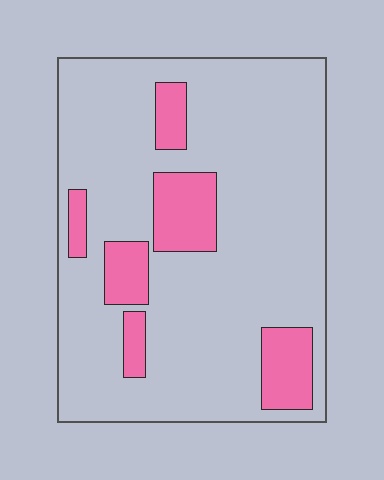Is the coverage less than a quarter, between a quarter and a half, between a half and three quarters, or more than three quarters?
Less than a quarter.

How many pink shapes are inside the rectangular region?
6.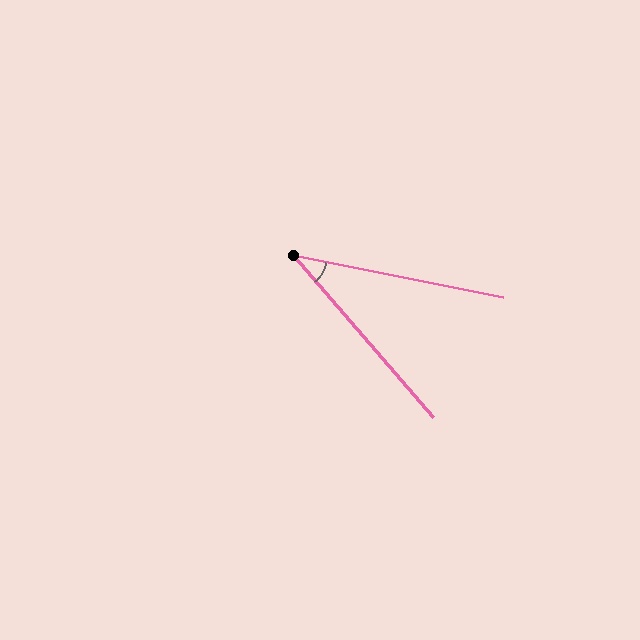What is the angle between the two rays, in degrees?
Approximately 38 degrees.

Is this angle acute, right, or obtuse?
It is acute.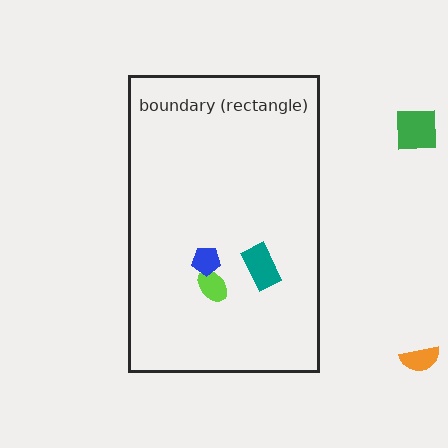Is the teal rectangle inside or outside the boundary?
Inside.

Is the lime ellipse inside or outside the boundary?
Inside.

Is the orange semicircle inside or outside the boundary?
Outside.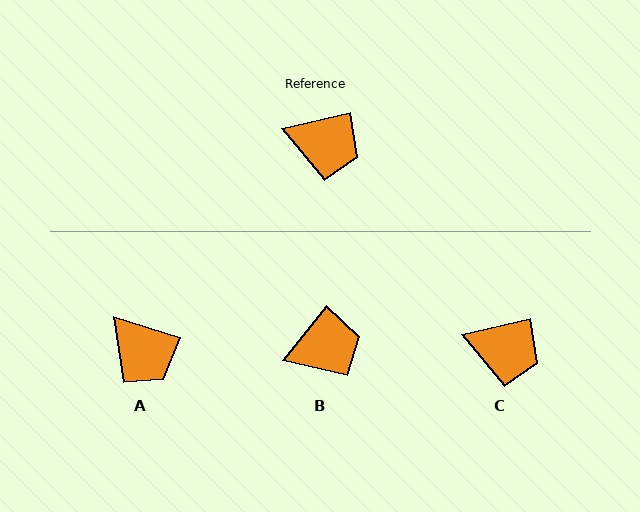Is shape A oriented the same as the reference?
No, it is off by about 30 degrees.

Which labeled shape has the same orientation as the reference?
C.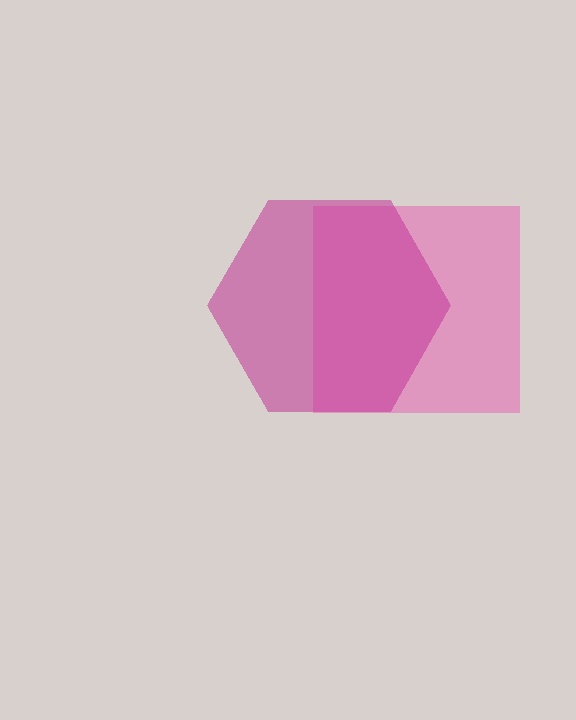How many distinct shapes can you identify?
There are 2 distinct shapes: a pink square, a magenta hexagon.